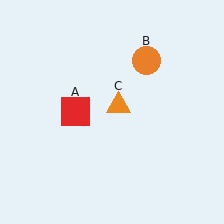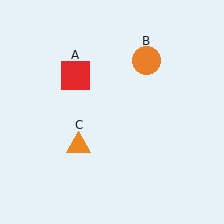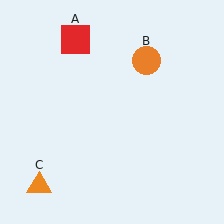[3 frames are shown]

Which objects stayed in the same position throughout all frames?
Orange circle (object B) remained stationary.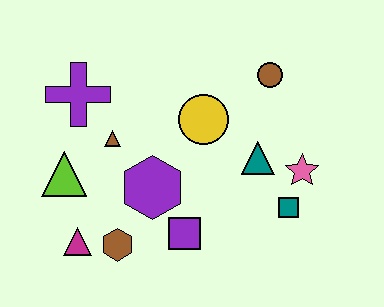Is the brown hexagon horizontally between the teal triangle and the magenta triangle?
Yes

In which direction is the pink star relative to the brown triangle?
The pink star is to the right of the brown triangle.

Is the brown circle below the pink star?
No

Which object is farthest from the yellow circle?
The magenta triangle is farthest from the yellow circle.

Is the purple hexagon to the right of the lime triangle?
Yes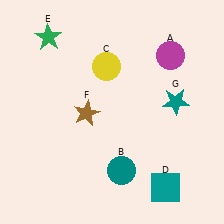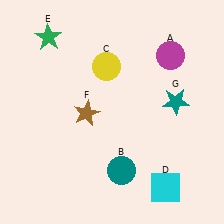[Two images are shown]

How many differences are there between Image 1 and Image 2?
There is 1 difference between the two images.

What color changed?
The square (D) changed from teal in Image 1 to cyan in Image 2.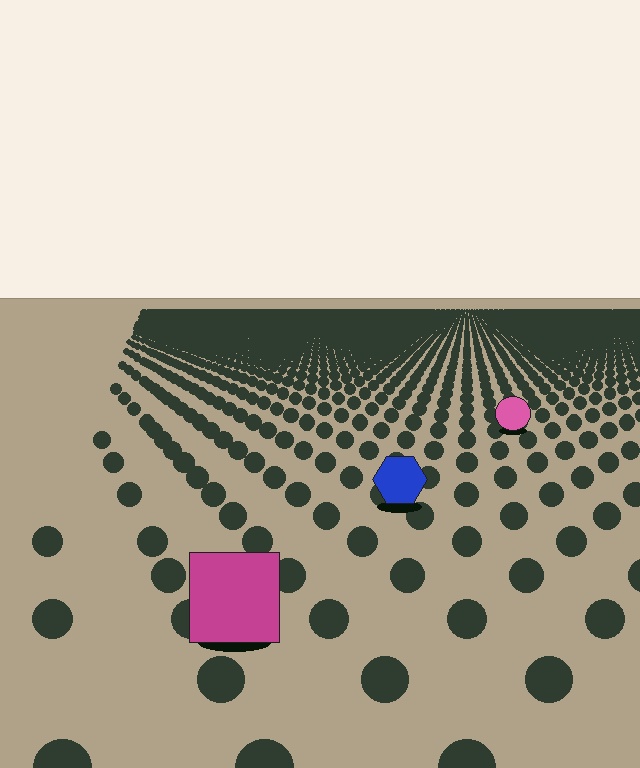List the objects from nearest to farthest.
From nearest to farthest: the magenta square, the blue hexagon, the pink circle.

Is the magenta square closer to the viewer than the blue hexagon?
Yes. The magenta square is closer — you can tell from the texture gradient: the ground texture is coarser near it.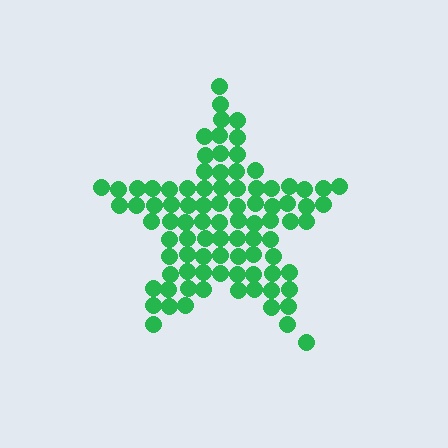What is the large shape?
The large shape is a star.